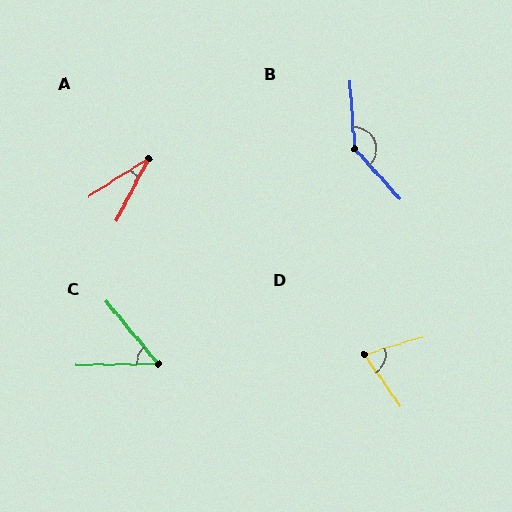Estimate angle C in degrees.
Approximately 51 degrees.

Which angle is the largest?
B, at approximately 142 degrees.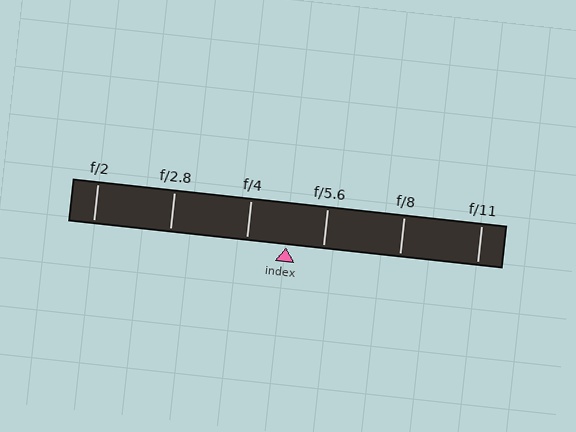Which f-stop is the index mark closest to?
The index mark is closest to f/5.6.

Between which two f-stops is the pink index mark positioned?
The index mark is between f/4 and f/5.6.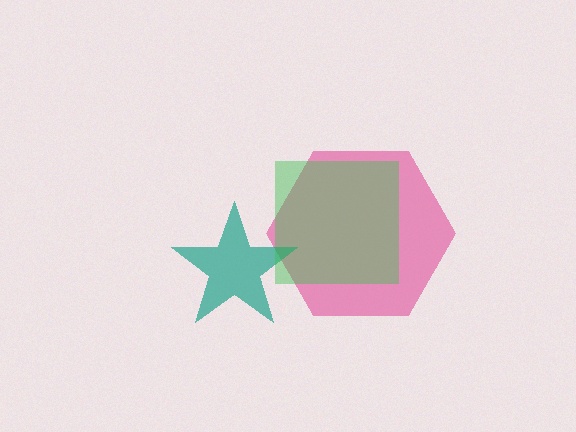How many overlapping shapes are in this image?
There are 3 overlapping shapes in the image.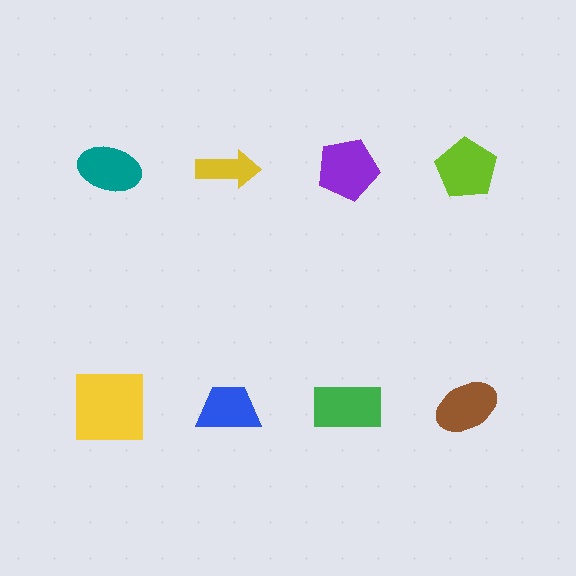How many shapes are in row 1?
4 shapes.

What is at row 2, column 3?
A green rectangle.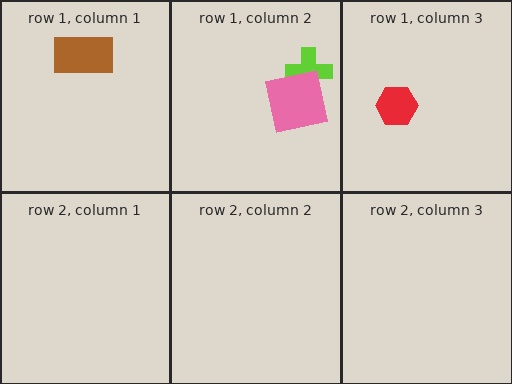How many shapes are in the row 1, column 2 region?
2.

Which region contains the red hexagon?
The row 1, column 3 region.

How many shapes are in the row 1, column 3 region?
1.